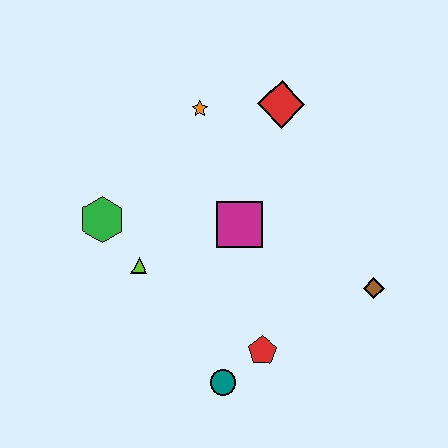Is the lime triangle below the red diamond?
Yes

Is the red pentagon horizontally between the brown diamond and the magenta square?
Yes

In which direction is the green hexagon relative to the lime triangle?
The green hexagon is above the lime triangle.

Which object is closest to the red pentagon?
The teal circle is closest to the red pentagon.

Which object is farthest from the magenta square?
The teal circle is farthest from the magenta square.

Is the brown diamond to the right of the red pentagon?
Yes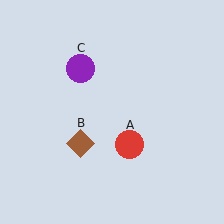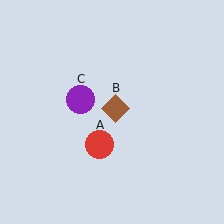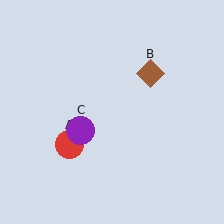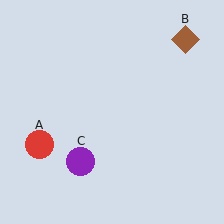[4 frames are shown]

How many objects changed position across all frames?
3 objects changed position: red circle (object A), brown diamond (object B), purple circle (object C).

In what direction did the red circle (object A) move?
The red circle (object A) moved left.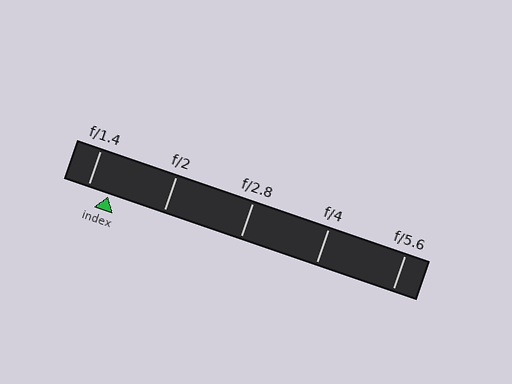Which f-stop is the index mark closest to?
The index mark is closest to f/1.4.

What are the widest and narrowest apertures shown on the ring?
The widest aperture shown is f/1.4 and the narrowest is f/5.6.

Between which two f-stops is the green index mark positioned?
The index mark is between f/1.4 and f/2.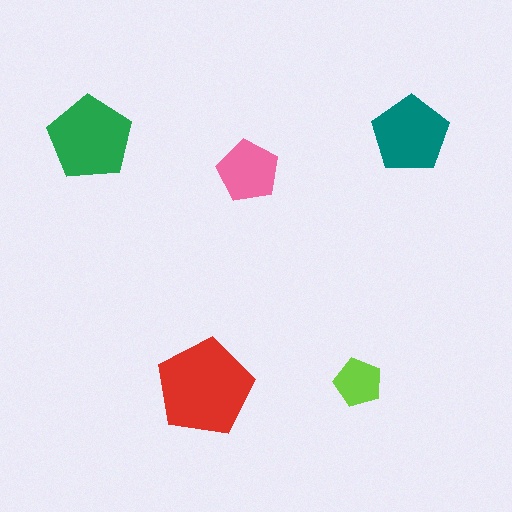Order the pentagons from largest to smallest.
the red one, the green one, the teal one, the pink one, the lime one.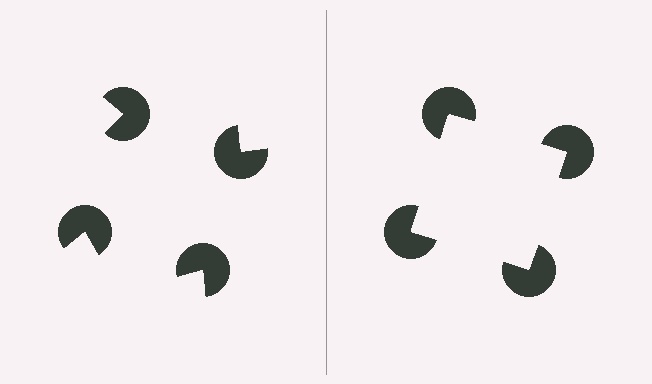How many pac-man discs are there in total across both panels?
8 — 4 on each side.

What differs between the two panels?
The pac-man discs are positioned identically on both sides; only the wedge orientations differ. On the right they align to a square; on the left they are misaligned.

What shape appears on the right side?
An illusory square.